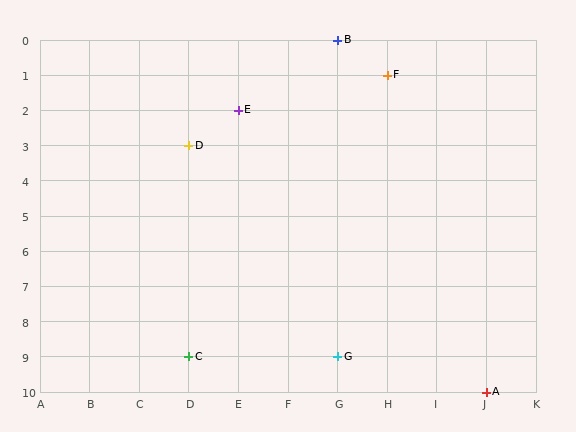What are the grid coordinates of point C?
Point C is at grid coordinates (D, 9).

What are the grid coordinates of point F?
Point F is at grid coordinates (H, 1).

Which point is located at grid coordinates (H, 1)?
Point F is at (H, 1).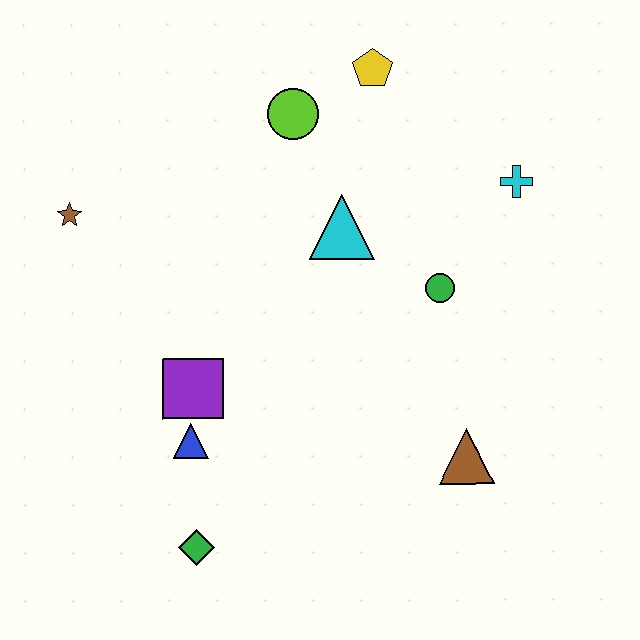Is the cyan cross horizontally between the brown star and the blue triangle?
No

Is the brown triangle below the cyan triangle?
Yes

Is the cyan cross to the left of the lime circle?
No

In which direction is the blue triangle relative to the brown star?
The blue triangle is below the brown star.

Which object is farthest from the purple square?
The cyan cross is farthest from the purple square.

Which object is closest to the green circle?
The cyan triangle is closest to the green circle.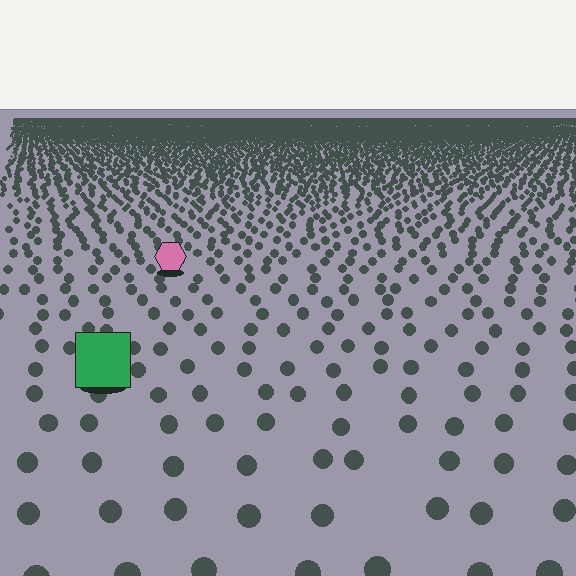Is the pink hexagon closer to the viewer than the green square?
No. The green square is closer — you can tell from the texture gradient: the ground texture is coarser near it.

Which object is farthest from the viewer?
The pink hexagon is farthest from the viewer. It appears smaller and the ground texture around it is denser.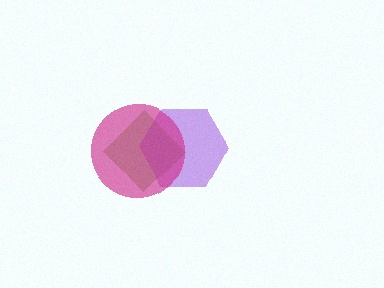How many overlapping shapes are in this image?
There are 3 overlapping shapes in the image.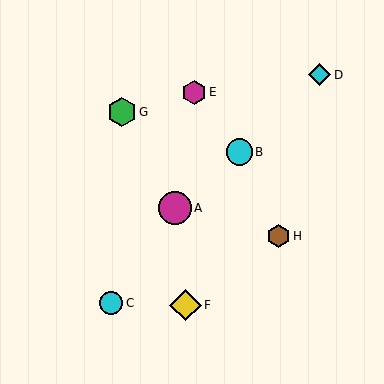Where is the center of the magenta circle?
The center of the magenta circle is at (175, 208).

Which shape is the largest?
The magenta circle (labeled A) is the largest.